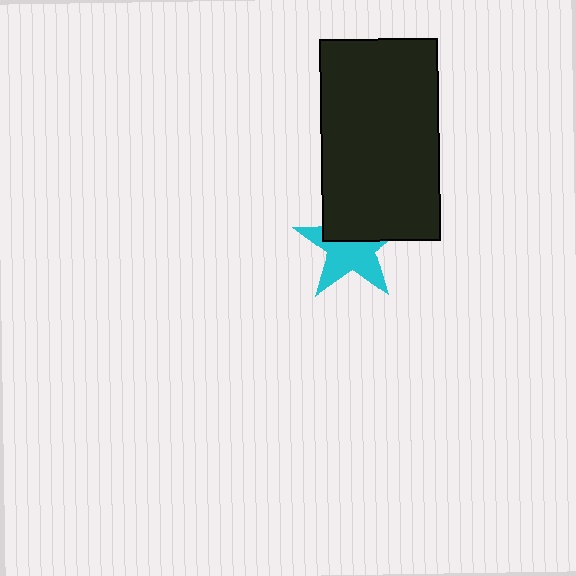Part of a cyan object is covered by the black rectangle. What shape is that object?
It is a star.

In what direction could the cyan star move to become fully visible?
The cyan star could move down. That would shift it out from behind the black rectangle entirely.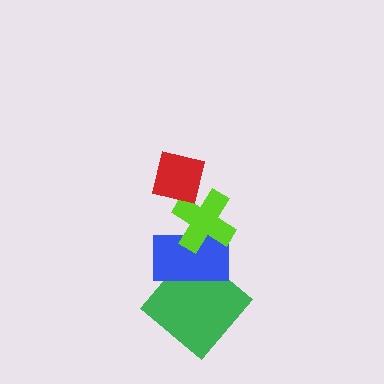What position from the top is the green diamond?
The green diamond is 4th from the top.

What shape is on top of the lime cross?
The red square is on top of the lime cross.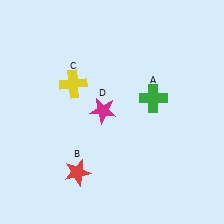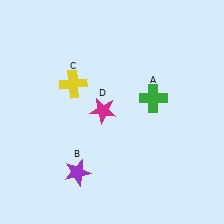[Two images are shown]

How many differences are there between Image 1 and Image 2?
There is 1 difference between the two images.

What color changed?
The star (B) changed from red in Image 1 to purple in Image 2.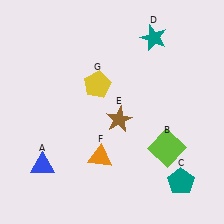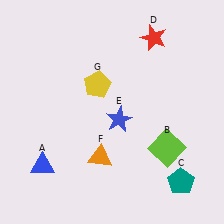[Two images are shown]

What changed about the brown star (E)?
In Image 1, E is brown. In Image 2, it changed to blue.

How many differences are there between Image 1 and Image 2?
There are 2 differences between the two images.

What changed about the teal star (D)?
In Image 1, D is teal. In Image 2, it changed to red.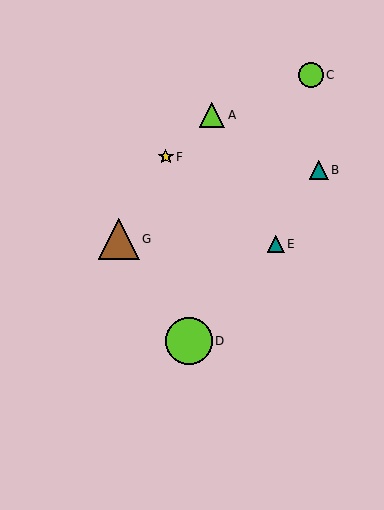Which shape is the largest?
The lime circle (labeled D) is the largest.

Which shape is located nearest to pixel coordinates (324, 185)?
The teal triangle (labeled B) at (319, 170) is nearest to that location.